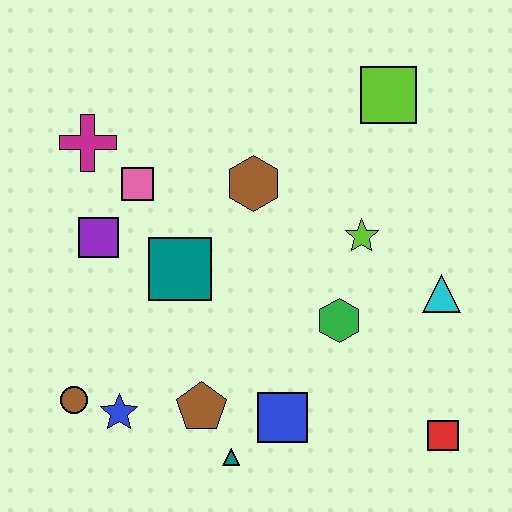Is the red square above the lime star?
No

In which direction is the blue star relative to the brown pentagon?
The blue star is to the left of the brown pentagon.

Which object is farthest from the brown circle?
The lime square is farthest from the brown circle.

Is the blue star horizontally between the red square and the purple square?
Yes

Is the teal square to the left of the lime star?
Yes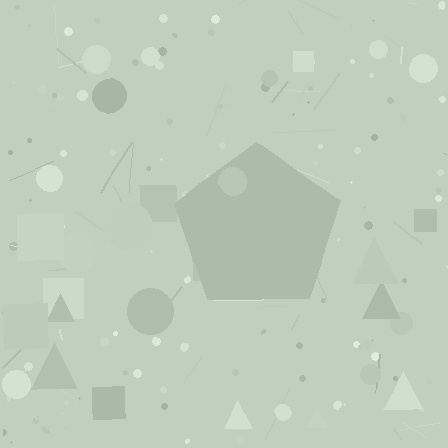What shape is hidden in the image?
A pentagon is hidden in the image.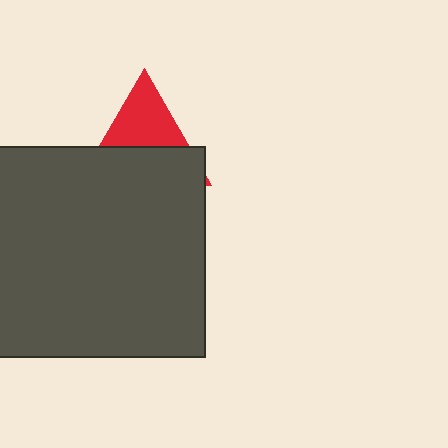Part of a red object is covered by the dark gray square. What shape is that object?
It is a triangle.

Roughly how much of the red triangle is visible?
A small part of it is visible (roughly 44%).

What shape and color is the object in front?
The object in front is a dark gray square.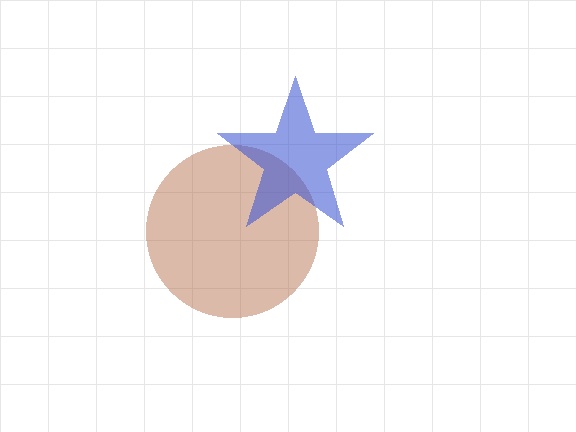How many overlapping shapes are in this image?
There are 2 overlapping shapes in the image.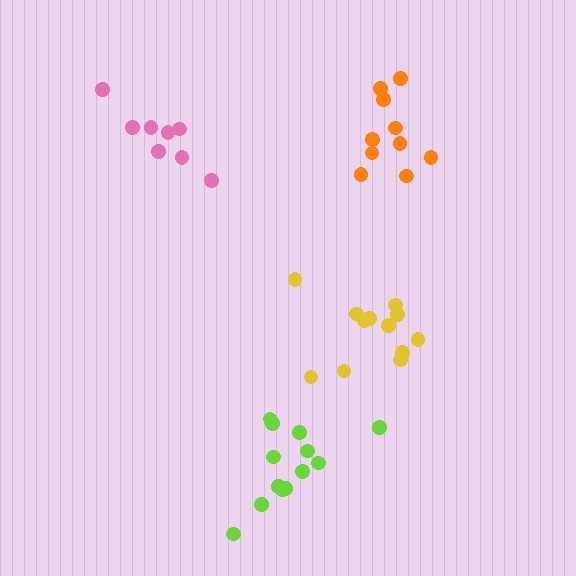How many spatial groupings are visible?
There are 4 spatial groupings.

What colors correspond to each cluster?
The clusters are colored: yellow, pink, lime, orange.